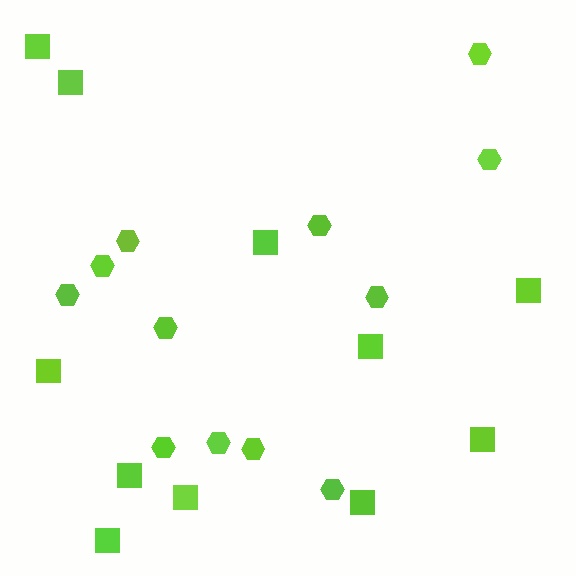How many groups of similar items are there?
There are 2 groups: one group of hexagons (12) and one group of squares (11).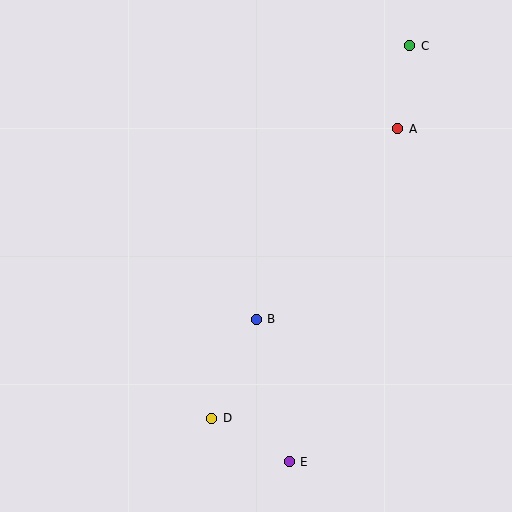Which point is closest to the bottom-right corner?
Point E is closest to the bottom-right corner.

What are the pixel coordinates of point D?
Point D is at (212, 418).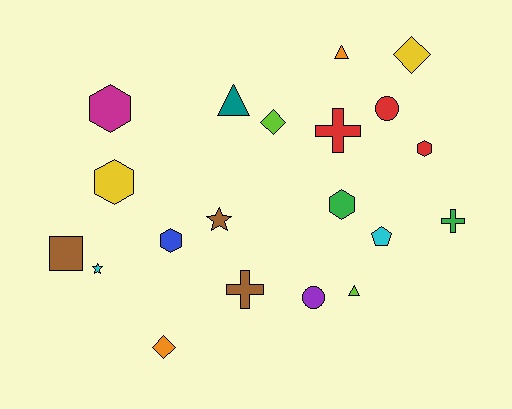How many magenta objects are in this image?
There is 1 magenta object.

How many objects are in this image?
There are 20 objects.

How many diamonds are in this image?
There are 3 diamonds.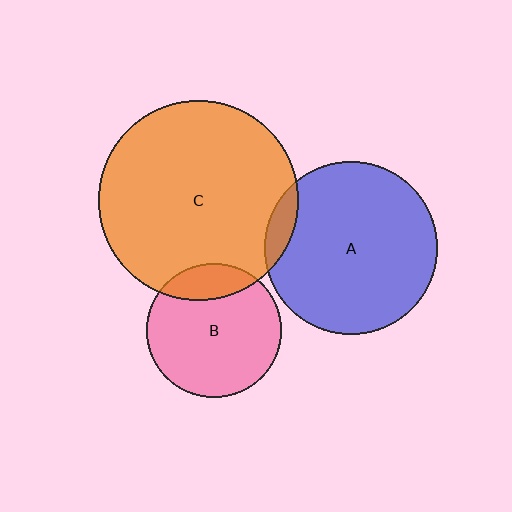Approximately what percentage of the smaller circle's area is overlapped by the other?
Approximately 10%.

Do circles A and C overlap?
Yes.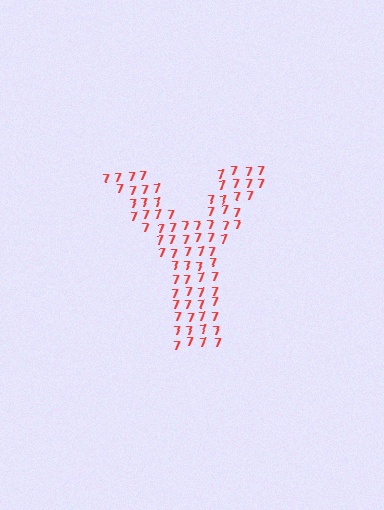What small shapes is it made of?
It is made of small digit 7's.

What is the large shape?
The large shape is the letter Y.